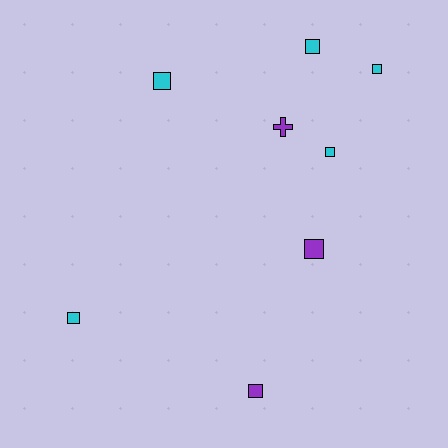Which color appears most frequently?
Cyan, with 5 objects.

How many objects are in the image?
There are 8 objects.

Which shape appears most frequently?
Square, with 7 objects.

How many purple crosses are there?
There is 1 purple cross.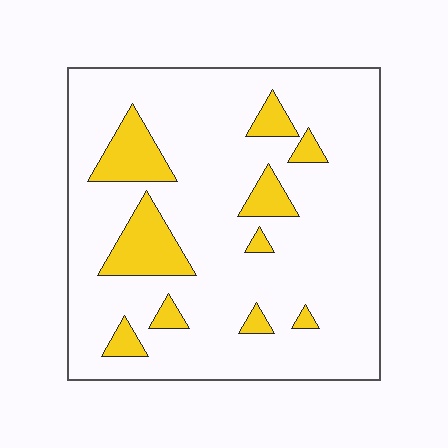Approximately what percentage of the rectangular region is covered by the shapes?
Approximately 15%.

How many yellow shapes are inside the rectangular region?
10.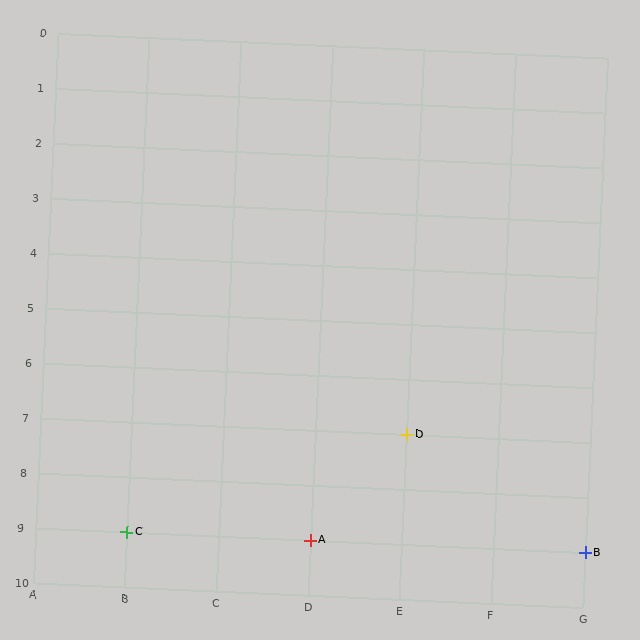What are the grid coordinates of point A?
Point A is at grid coordinates (D, 9).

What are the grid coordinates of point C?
Point C is at grid coordinates (B, 9).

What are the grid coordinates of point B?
Point B is at grid coordinates (G, 9).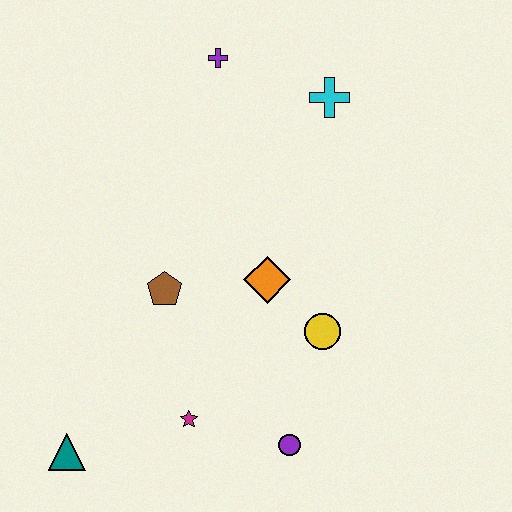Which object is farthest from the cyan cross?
The teal triangle is farthest from the cyan cross.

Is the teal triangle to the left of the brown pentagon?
Yes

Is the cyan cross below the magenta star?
No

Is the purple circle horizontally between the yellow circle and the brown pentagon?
Yes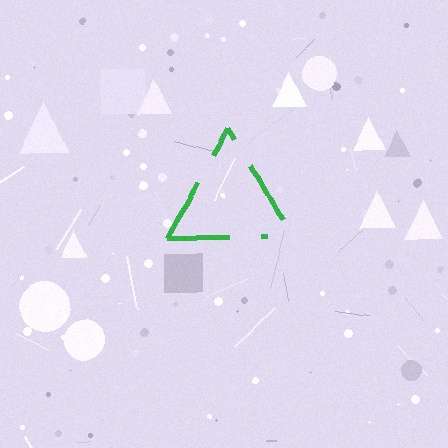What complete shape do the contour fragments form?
The contour fragments form a triangle.